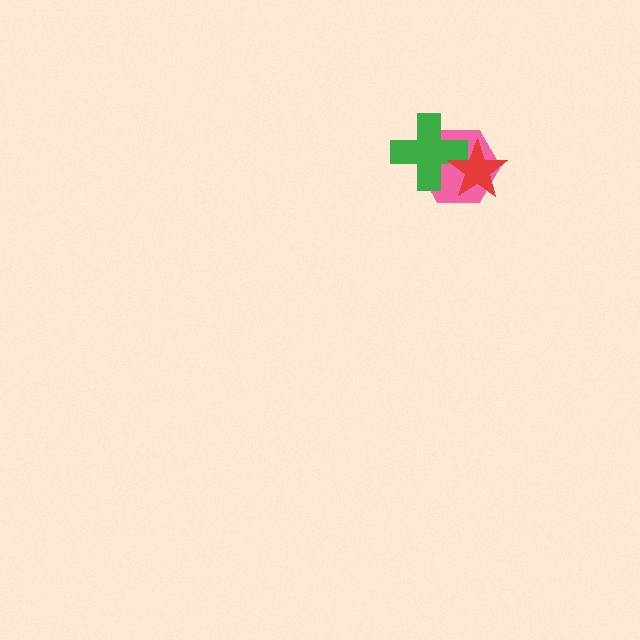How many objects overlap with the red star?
2 objects overlap with the red star.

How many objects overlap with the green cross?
2 objects overlap with the green cross.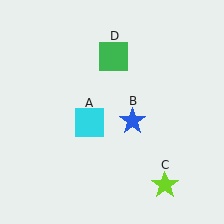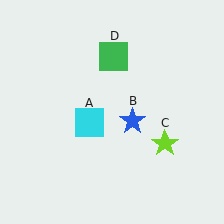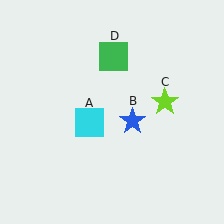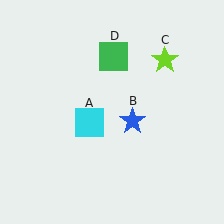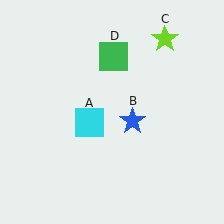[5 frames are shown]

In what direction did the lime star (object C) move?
The lime star (object C) moved up.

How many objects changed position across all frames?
1 object changed position: lime star (object C).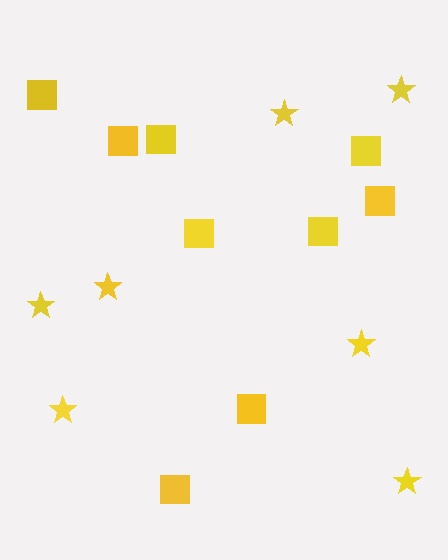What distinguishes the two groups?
There are 2 groups: one group of squares (9) and one group of stars (7).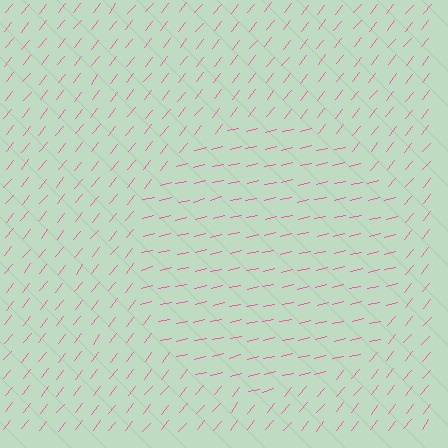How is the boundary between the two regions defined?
The boundary is defined purely by a change in line orientation (approximately 38 degrees difference). All lines are the same color and thickness.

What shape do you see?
I see a circle.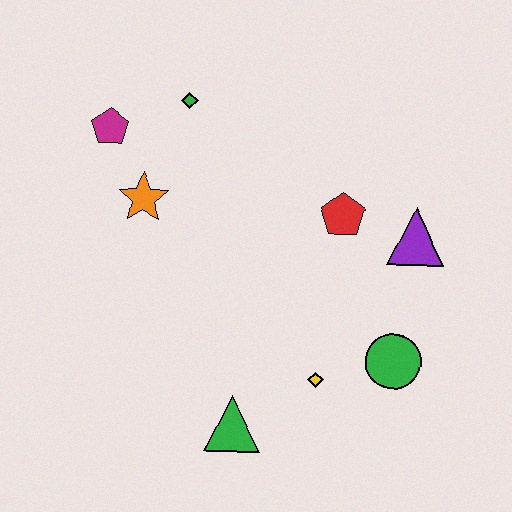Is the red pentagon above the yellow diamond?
Yes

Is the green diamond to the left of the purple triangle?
Yes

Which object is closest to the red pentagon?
The purple triangle is closest to the red pentagon.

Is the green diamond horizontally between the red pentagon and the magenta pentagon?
Yes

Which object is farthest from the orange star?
The green circle is farthest from the orange star.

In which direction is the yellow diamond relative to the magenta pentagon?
The yellow diamond is below the magenta pentagon.